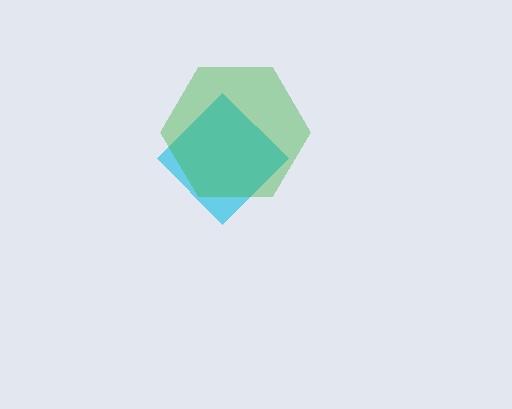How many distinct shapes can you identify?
There are 2 distinct shapes: a cyan diamond, a green hexagon.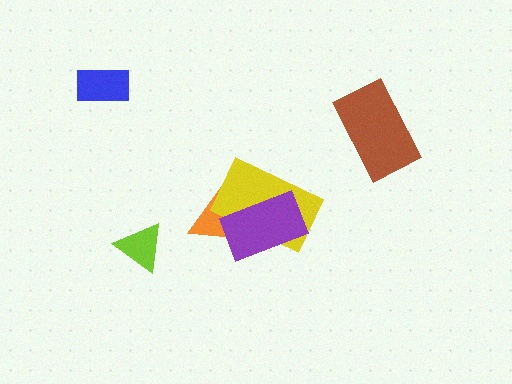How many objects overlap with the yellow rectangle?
2 objects overlap with the yellow rectangle.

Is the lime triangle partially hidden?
No, no other shape covers it.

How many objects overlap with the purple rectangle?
2 objects overlap with the purple rectangle.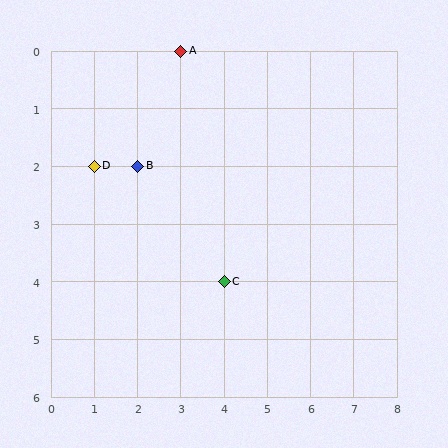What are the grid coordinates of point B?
Point B is at grid coordinates (2, 2).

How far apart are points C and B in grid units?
Points C and B are 2 columns and 2 rows apart (about 2.8 grid units diagonally).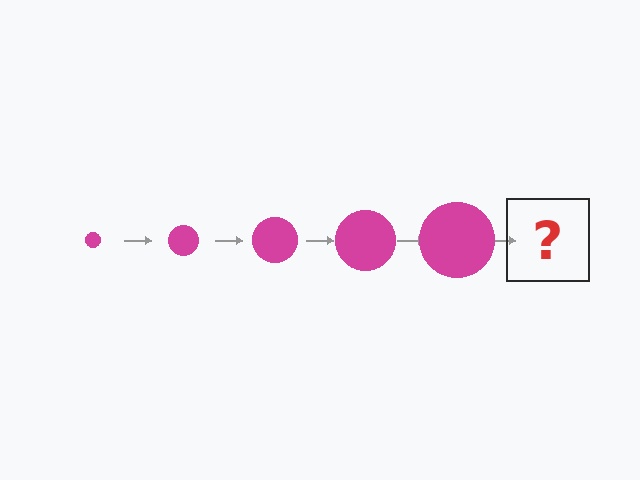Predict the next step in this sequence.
The next step is a magenta circle, larger than the previous one.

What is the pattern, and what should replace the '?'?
The pattern is that the circle gets progressively larger each step. The '?' should be a magenta circle, larger than the previous one.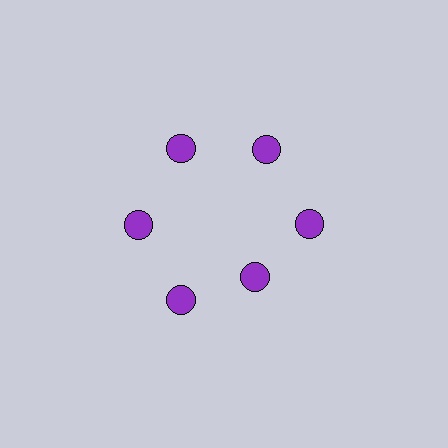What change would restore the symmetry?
The symmetry would be restored by moving it outward, back onto the ring so that all 6 circles sit at equal angles and equal distance from the center.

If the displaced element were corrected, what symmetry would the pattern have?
It would have 6-fold rotational symmetry — the pattern would map onto itself every 60 degrees.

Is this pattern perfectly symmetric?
No. The 6 purple circles are arranged in a ring, but one element near the 5 o'clock position is pulled inward toward the center, breaking the 6-fold rotational symmetry.